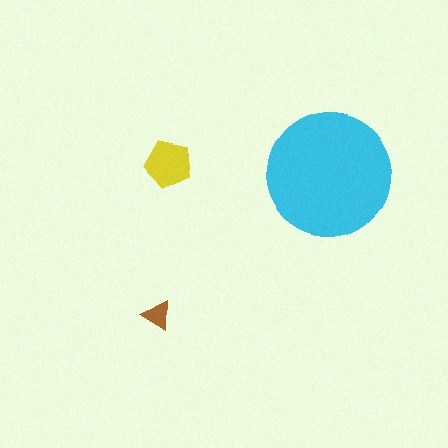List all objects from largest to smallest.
The cyan circle, the yellow pentagon, the brown triangle.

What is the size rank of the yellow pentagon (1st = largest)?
2nd.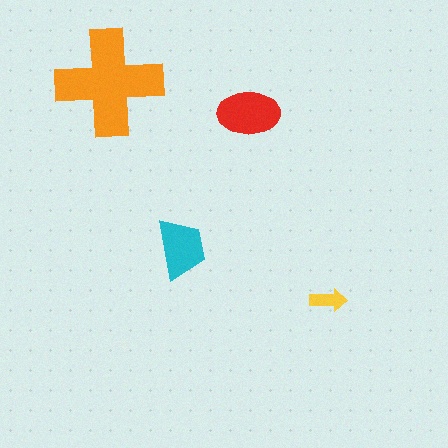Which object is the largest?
The orange cross.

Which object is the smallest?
The yellow arrow.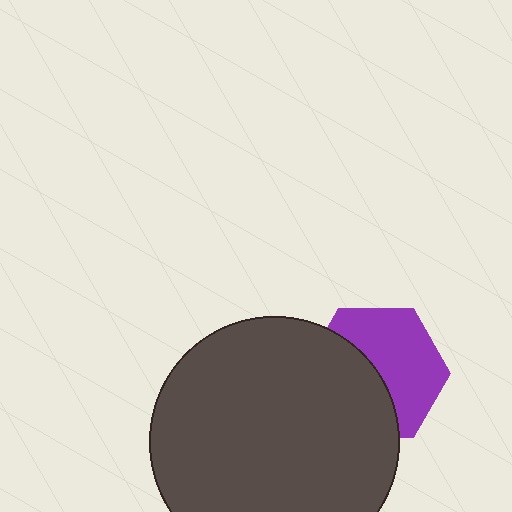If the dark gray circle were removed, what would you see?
You would see the complete purple hexagon.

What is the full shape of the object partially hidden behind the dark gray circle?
The partially hidden object is a purple hexagon.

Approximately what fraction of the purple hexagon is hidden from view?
Roughly 46% of the purple hexagon is hidden behind the dark gray circle.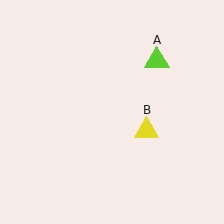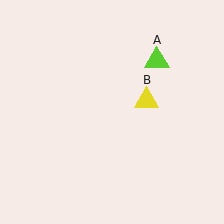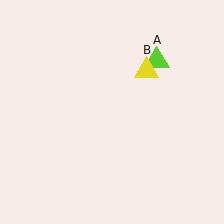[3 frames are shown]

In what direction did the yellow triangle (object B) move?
The yellow triangle (object B) moved up.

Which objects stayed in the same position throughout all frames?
Lime triangle (object A) remained stationary.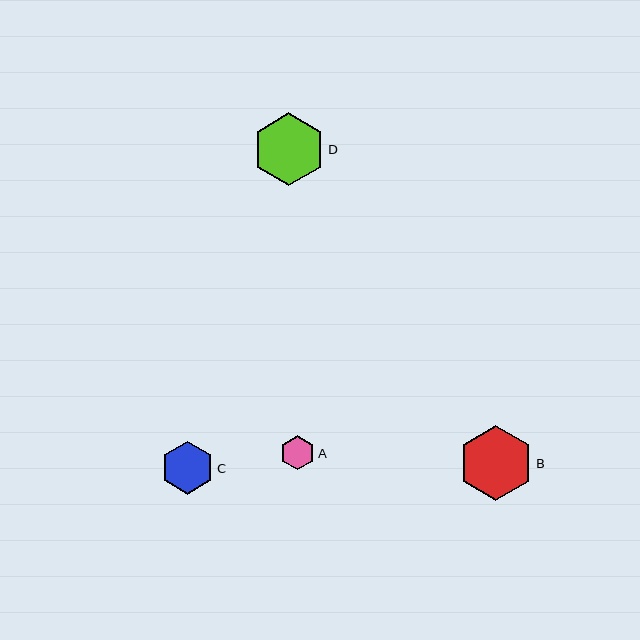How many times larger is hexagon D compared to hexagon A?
Hexagon D is approximately 2.1 times the size of hexagon A.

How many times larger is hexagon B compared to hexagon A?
Hexagon B is approximately 2.2 times the size of hexagon A.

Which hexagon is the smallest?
Hexagon A is the smallest with a size of approximately 34 pixels.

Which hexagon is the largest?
Hexagon B is the largest with a size of approximately 75 pixels.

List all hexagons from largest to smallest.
From largest to smallest: B, D, C, A.